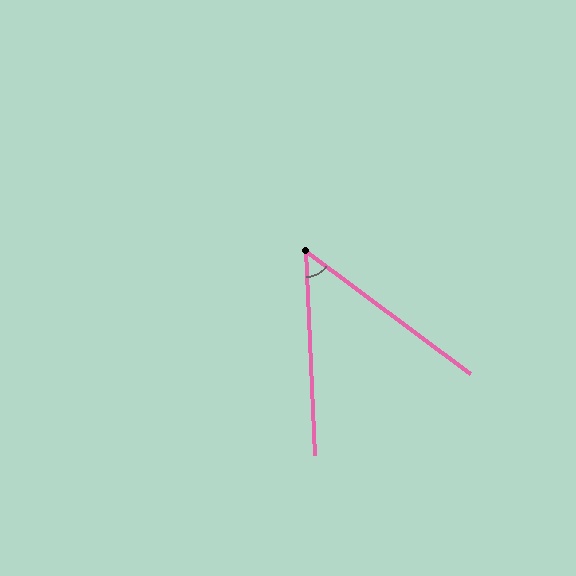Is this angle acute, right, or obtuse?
It is acute.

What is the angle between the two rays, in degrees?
Approximately 51 degrees.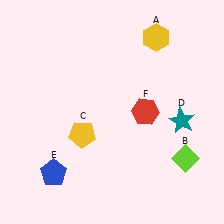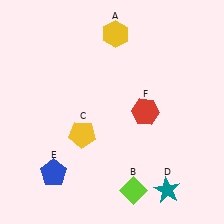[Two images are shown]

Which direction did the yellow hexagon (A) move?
The yellow hexagon (A) moved left.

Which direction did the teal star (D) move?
The teal star (D) moved down.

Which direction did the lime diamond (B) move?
The lime diamond (B) moved left.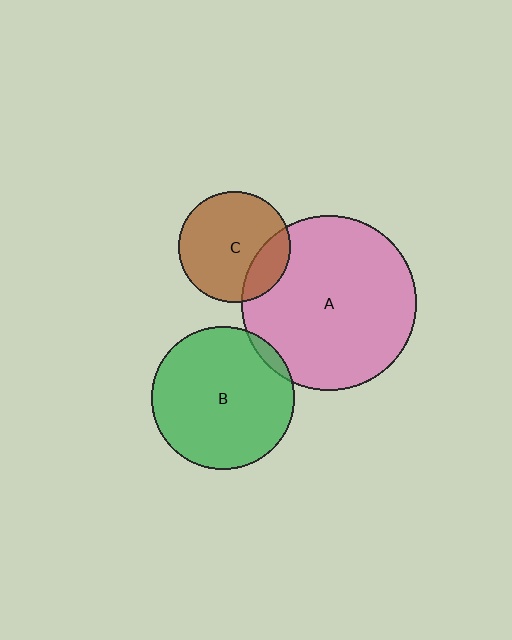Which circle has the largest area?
Circle A (pink).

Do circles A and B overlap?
Yes.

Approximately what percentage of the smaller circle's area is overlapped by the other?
Approximately 5%.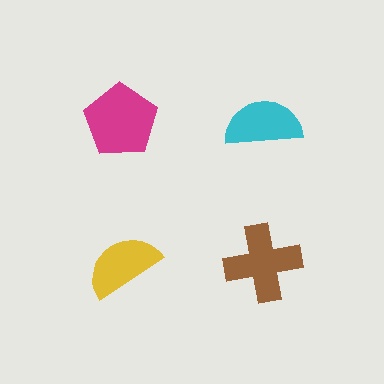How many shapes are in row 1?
2 shapes.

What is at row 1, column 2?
A cyan semicircle.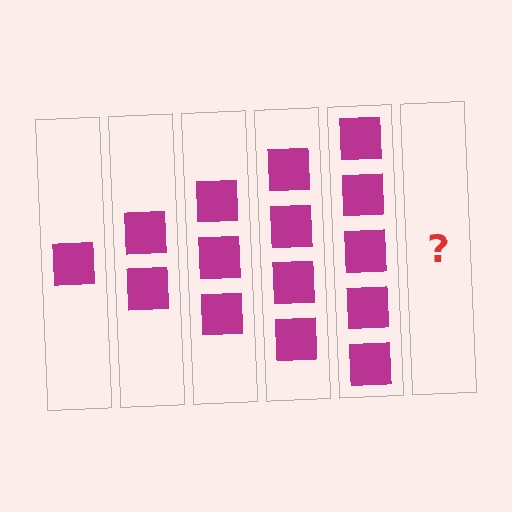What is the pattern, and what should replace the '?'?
The pattern is that each step adds one more square. The '?' should be 6 squares.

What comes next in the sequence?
The next element should be 6 squares.